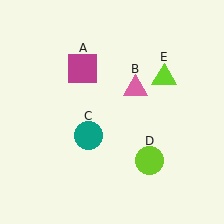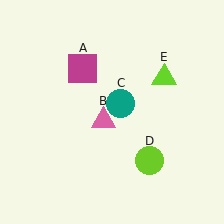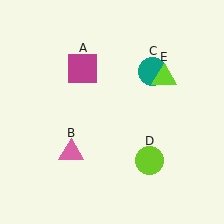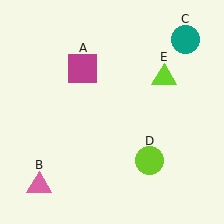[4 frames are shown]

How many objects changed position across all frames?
2 objects changed position: pink triangle (object B), teal circle (object C).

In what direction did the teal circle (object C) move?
The teal circle (object C) moved up and to the right.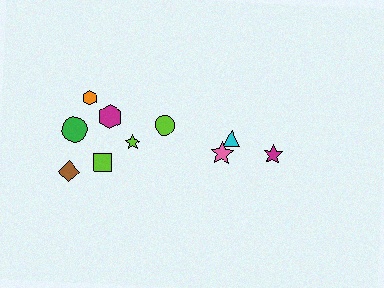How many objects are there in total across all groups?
There are 10 objects.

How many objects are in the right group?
There are 3 objects.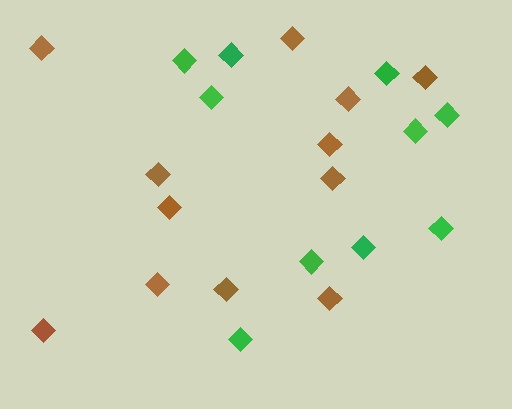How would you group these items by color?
There are 2 groups: one group of brown diamonds (12) and one group of green diamonds (10).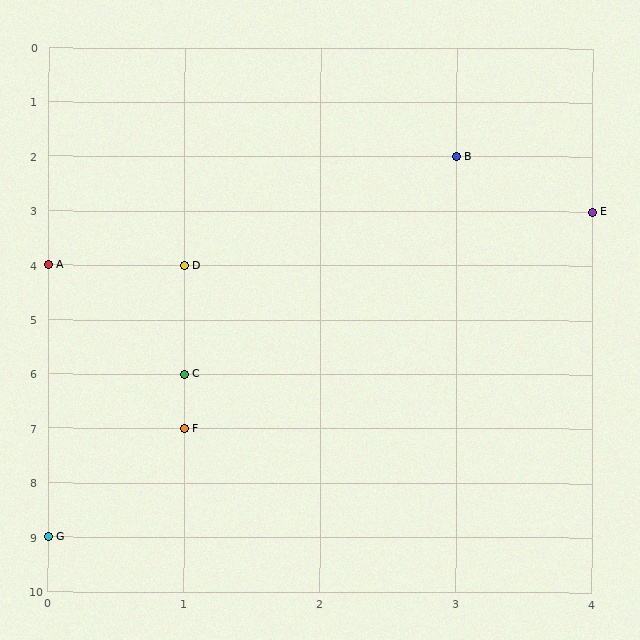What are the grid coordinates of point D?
Point D is at grid coordinates (1, 4).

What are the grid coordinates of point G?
Point G is at grid coordinates (0, 9).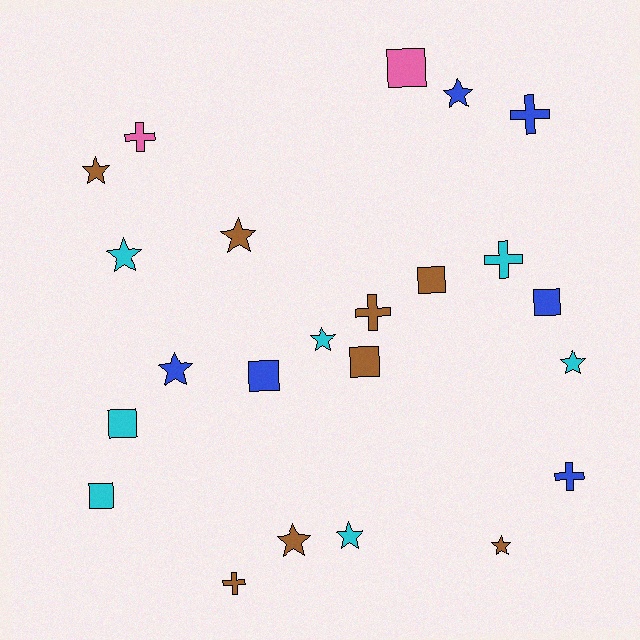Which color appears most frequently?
Brown, with 8 objects.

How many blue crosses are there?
There are 2 blue crosses.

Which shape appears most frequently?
Star, with 10 objects.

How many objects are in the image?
There are 23 objects.